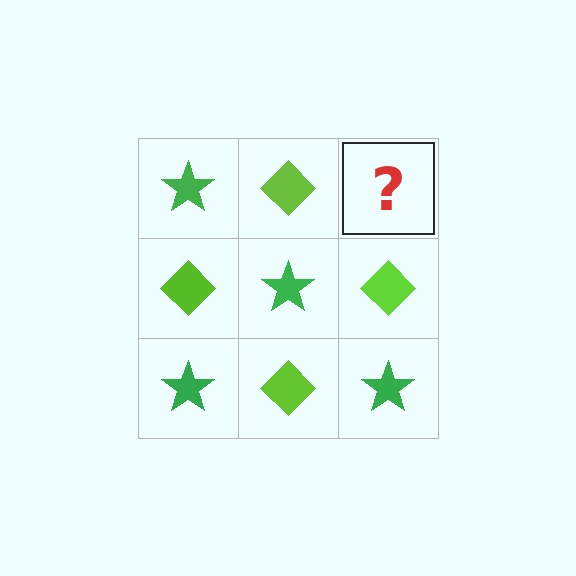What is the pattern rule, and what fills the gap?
The rule is that it alternates green star and lime diamond in a checkerboard pattern. The gap should be filled with a green star.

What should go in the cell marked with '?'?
The missing cell should contain a green star.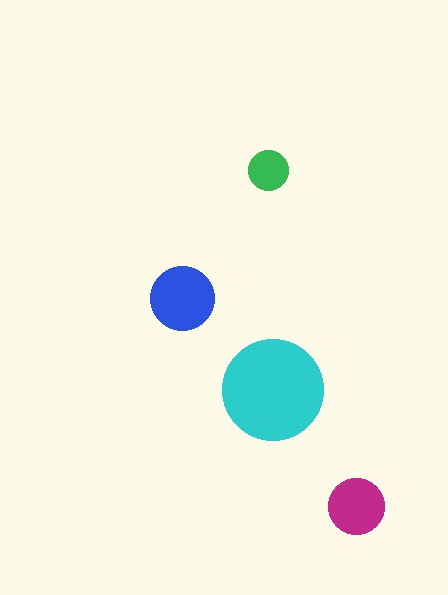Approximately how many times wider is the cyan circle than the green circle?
About 2.5 times wider.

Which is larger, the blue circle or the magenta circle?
The blue one.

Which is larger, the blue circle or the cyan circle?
The cyan one.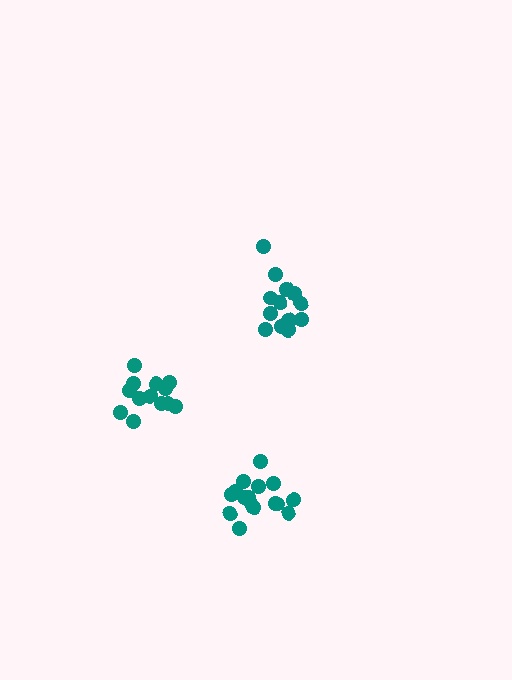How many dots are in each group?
Group 1: 16 dots, Group 2: 13 dots, Group 3: 14 dots (43 total).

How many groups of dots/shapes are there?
There are 3 groups.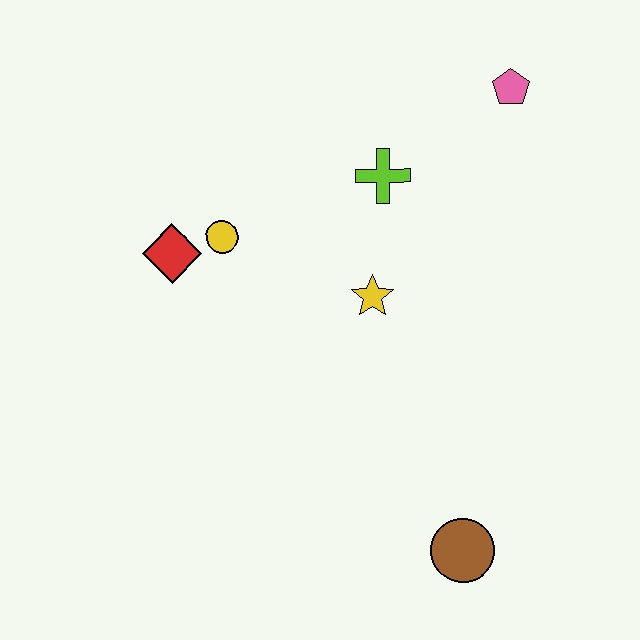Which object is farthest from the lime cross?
The brown circle is farthest from the lime cross.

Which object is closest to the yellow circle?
The red diamond is closest to the yellow circle.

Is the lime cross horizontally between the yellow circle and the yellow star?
No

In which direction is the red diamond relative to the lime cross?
The red diamond is to the left of the lime cross.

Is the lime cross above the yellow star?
Yes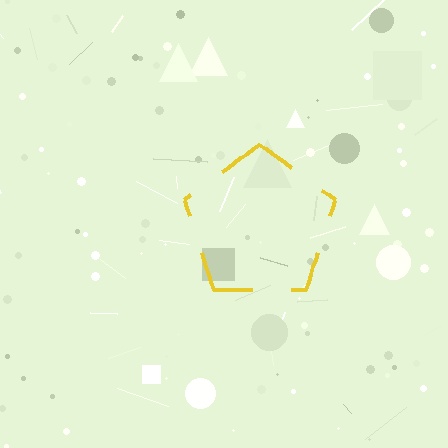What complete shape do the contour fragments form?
The contour fragments form a pentagon.